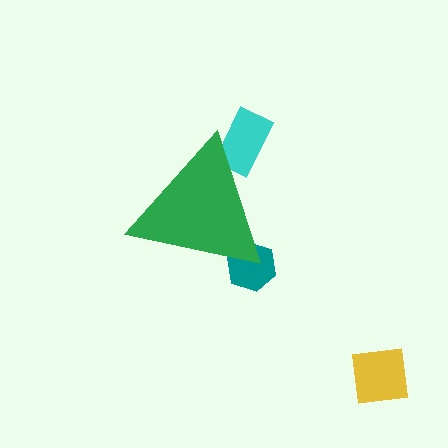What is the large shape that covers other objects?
A green triangle.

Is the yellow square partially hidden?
No, the yellow square is fully visible.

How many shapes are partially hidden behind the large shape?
2 shapes are partially hidden.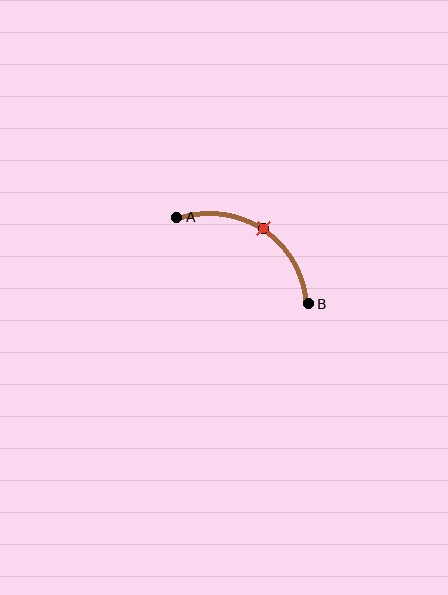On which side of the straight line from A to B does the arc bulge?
The arc bulges above the straight line connecting A and B.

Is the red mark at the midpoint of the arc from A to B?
Yes. The red mark lies on the arc at equal arc-length from both A and B — it is the arc midpoint.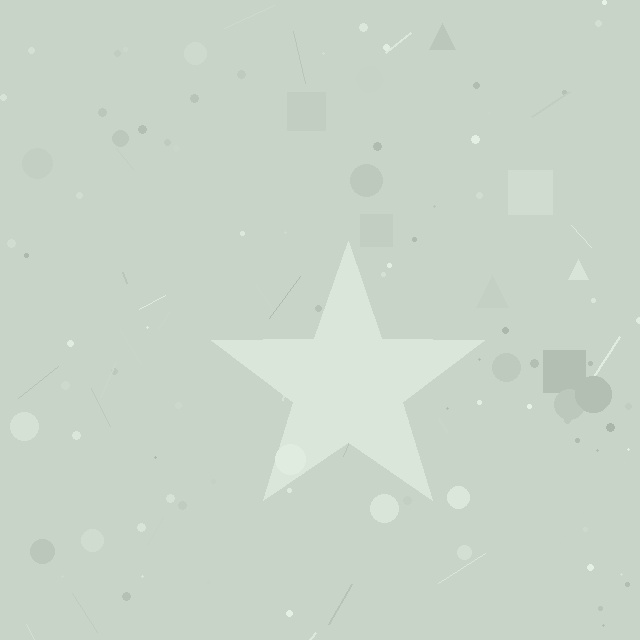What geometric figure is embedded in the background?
A star is embedded in the background.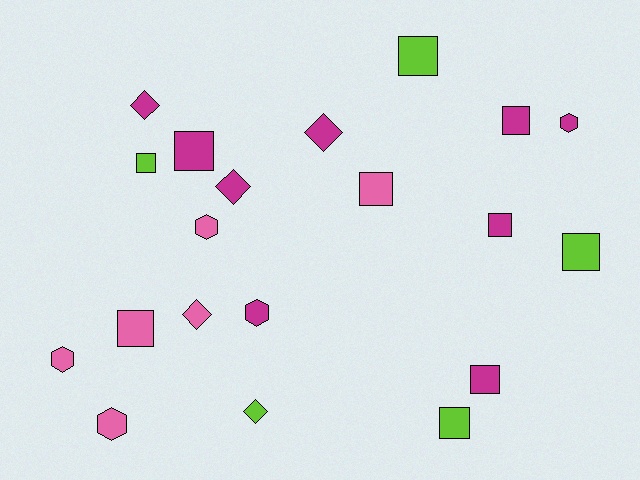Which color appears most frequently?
Magenta, with 9 objects.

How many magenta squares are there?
There are 4 magenta squares.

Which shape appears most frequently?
Square, with 10 objects.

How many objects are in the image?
There are 20 objects.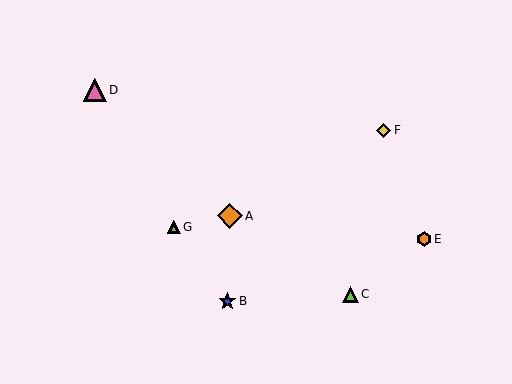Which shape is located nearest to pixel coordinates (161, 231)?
The lime triangle (labeled G) at (174, 227) is nearest to that location.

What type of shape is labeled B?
Shape B is a blue star.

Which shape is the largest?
The orange diamond (labeled A) is the largest.